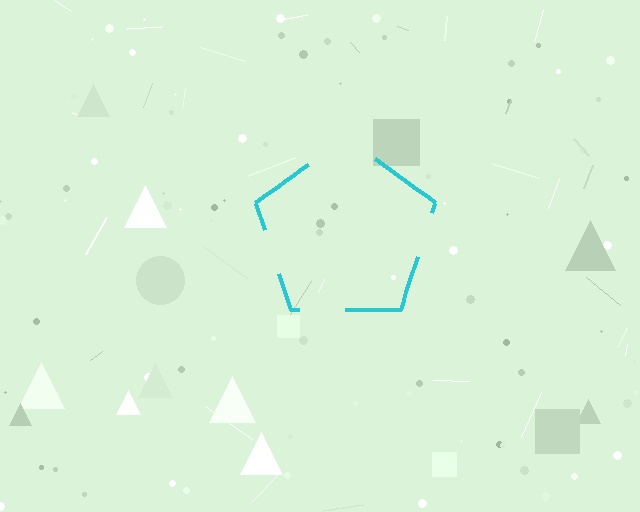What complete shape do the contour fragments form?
The contour fragments form a pentagon.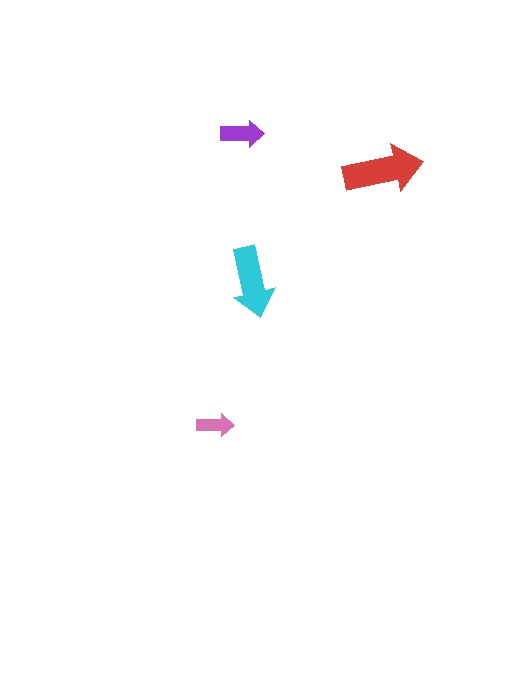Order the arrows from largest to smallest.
the red one, the cyan one, the purple one, the pink one.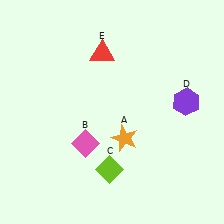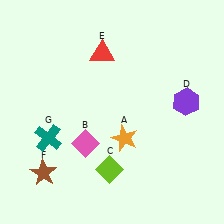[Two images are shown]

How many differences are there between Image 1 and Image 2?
There are 2 differences between the two images.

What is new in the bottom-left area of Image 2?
A teal cross (G) was added in the bottom-left area of Image 2.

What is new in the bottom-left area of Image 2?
A brown star (F) was added in the bottom-left area of Image 2.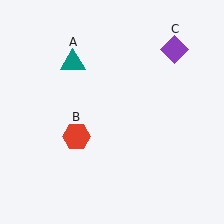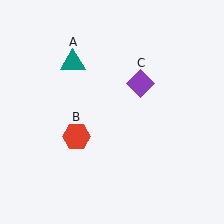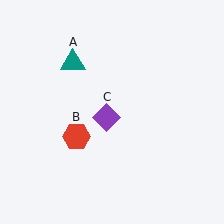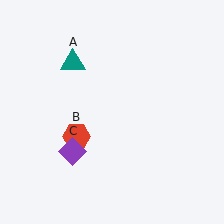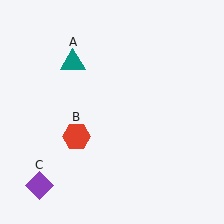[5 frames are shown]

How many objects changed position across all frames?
1 object changed position: purple diamond (object C).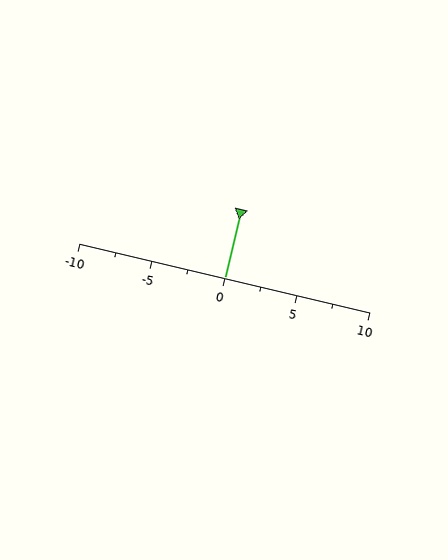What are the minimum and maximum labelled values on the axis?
The axis runs from -10 to 10.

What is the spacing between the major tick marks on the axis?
The major ticks are spaced 5 apart.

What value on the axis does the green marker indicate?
The marker indicates approximately 0.